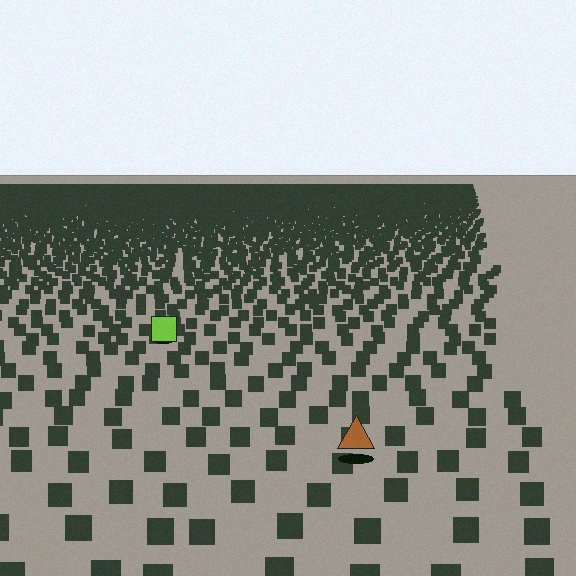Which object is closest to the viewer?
The brown triangle is closest. The texture marks near it are larger and more spread out.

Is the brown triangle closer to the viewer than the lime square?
Yes. The brown triangle is closer — you can tell from the texture gradient: the ground texture is coarser near it.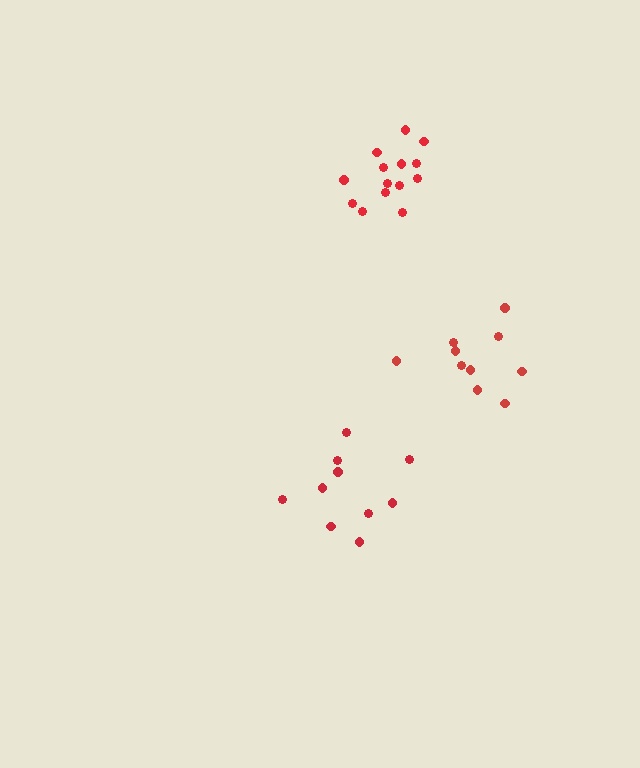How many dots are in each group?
Group 1: 14 dots, Group 2: 10 dots, Group 3: 10 dots (34 total).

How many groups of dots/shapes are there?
There are 3 groups.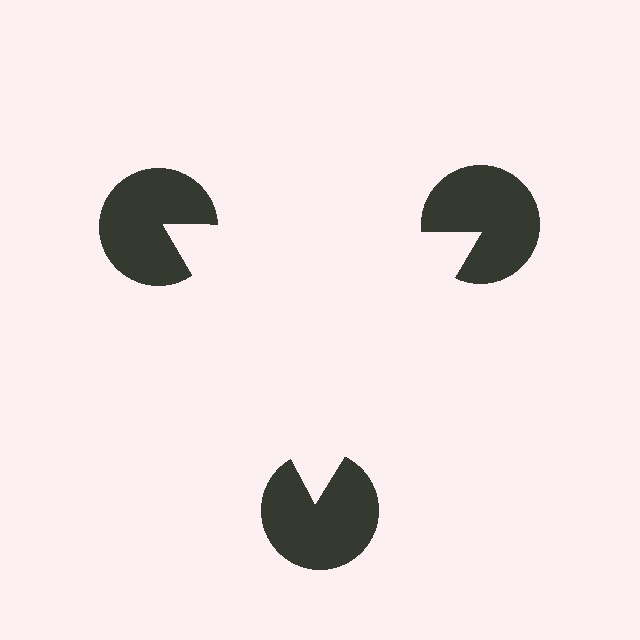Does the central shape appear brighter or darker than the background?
It typically appears slightly brighter than the background, even though no actual brightness change is drawn.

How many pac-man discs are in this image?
There are 3 — one at each vertex of the illusory triangle.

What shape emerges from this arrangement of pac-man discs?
An illusory triangle — its edges are inferred from the aligned wedge cuts in the pac-man discs, not physically drawn.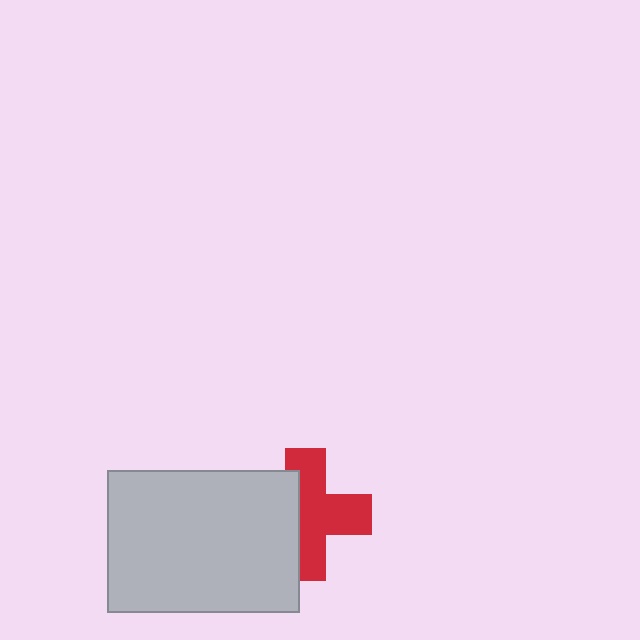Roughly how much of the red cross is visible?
About half of it is visible (roughly 62%).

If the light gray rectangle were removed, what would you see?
You would see the complete red cross.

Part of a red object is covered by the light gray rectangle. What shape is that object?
It is a cross.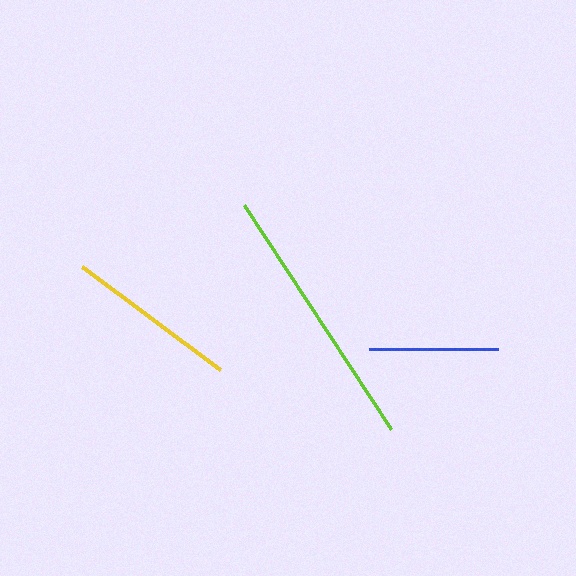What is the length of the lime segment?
The lime segment is approximately 268 pixels long.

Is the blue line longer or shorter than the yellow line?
The yellow line is longer than the blue line.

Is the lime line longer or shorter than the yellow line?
The lime line is longer than the yellow line.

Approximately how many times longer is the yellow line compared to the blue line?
The yellow line is approximately 1.3 times the length of the blue line.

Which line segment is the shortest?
The blue line is the shortest at approximately 129 pixels.